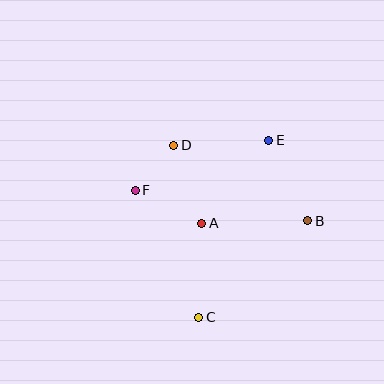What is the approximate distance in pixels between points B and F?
The distance between B and F is approximately 175 pixels.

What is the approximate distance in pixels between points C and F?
The distance between C and F is approximately 142 pixels.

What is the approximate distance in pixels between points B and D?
The distance between B and D is approximately 153 pixels.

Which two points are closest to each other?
Points D and F are closest to each other.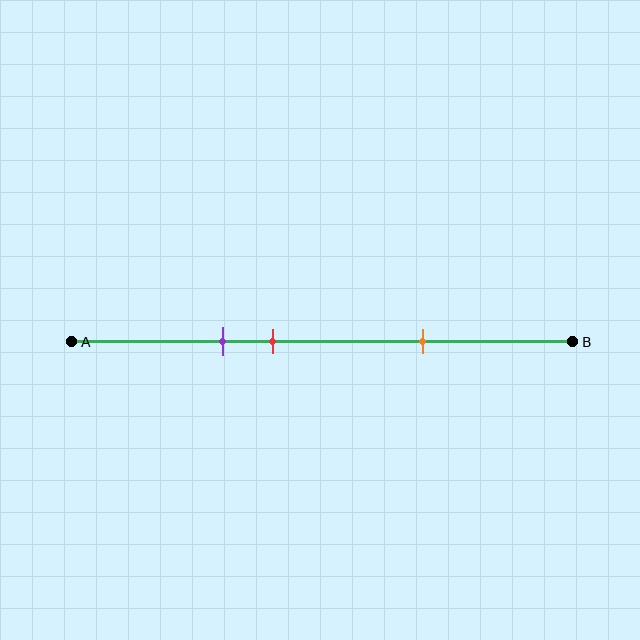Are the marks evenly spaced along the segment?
No, the marks are not evenly spaced.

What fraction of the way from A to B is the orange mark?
The orange mark is approximately 70% (0.7) of the way from A to B.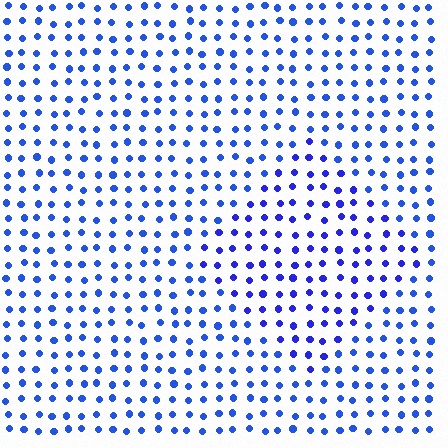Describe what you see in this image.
The image is filled with small blue elements in a uniform arrangement. A diamond-shaped region is visible where the elements are tinted to a slightly different hue, forming a subtle color boundary.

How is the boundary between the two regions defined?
The boundary is defined purely by a slight shift in hue (about 16 degrees). Spacing, size, and orientation are identical on both sides.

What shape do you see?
I see a diamond.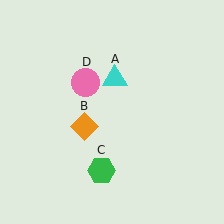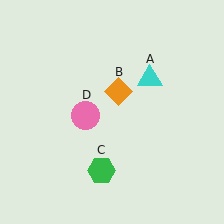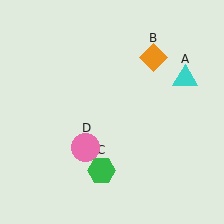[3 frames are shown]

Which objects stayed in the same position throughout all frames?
Green hexagon (object C) remained stationary.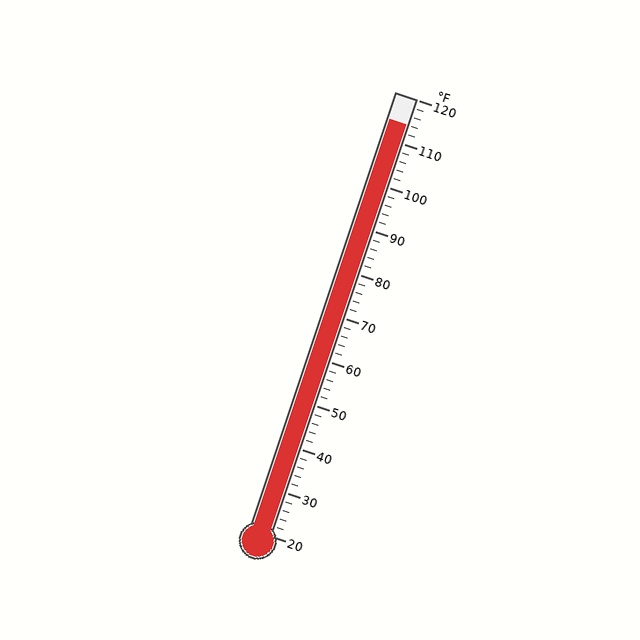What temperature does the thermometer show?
The thermometer shows approximately 114°F.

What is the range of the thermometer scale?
The thermometer scale ranges from 20°F to 120°F.